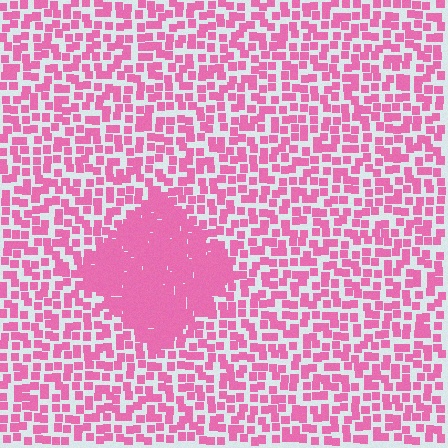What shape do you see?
I see a diamond.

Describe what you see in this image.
The image contains small pink elements arranged at two different densities. A diamond-shaped region is visible where the elements are more densely packed than the surrounding area.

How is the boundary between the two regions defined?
The boundary is defined by a change in element density (approximately 2.6x ratio). All elements are the same color, size, and shape.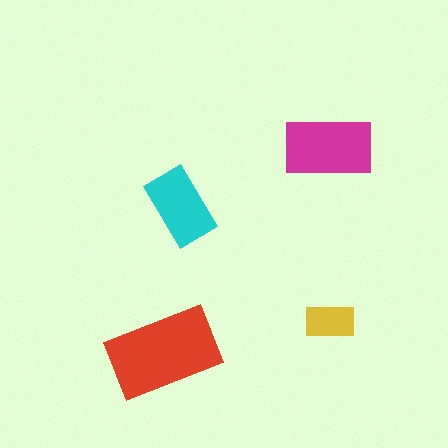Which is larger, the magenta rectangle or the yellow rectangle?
The magenta one.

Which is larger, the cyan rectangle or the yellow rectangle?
The cyan one.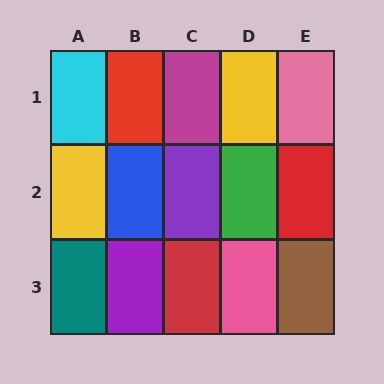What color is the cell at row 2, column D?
Green.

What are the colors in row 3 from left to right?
Teal, purple, red, pink, brown.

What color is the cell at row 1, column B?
Red.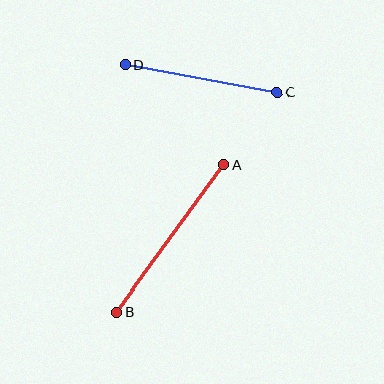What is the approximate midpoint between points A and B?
The midpoint is at approximately (170, 238) pixels.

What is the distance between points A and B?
The distance is approximately 182 pixels.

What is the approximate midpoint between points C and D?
The midpoint is at approximately (201, 79) pixels.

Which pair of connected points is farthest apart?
Points A and B are farthest apart.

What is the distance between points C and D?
The distance is approximately 154 pixels.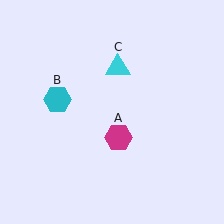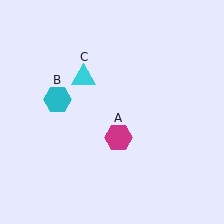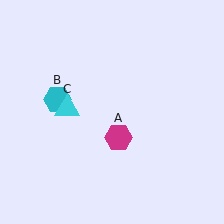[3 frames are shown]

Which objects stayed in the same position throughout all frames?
Magenta hexagon (object A) and cyan hexagon (object B) remained stationary.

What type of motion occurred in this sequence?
The cyan triangle (object C) rotated counterclockwise around the center of the scene.